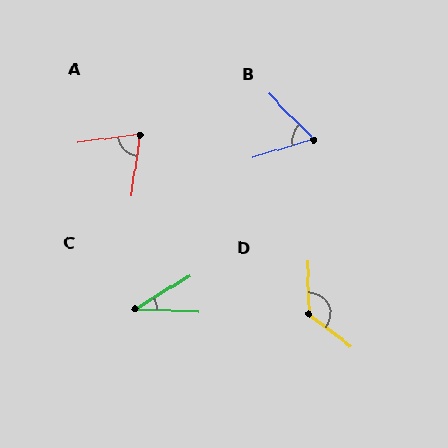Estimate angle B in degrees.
Approximately 62 degrees.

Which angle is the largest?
D, at approximately 130 degrees.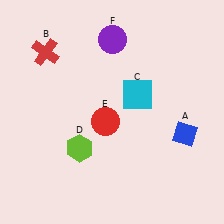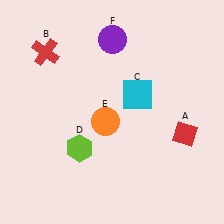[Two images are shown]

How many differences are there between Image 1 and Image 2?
There are 2 differences between the two images.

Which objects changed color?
A changed from blue to red. E changed from red to orange.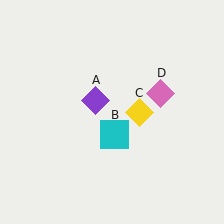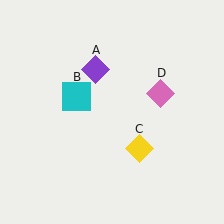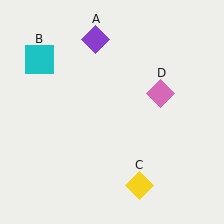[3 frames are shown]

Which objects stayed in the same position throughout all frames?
Pink diamond (object D) remained stationary.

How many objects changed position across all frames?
3 objects changed position: purple diamond (object A), cyan square (object B), yellow diamond (object C).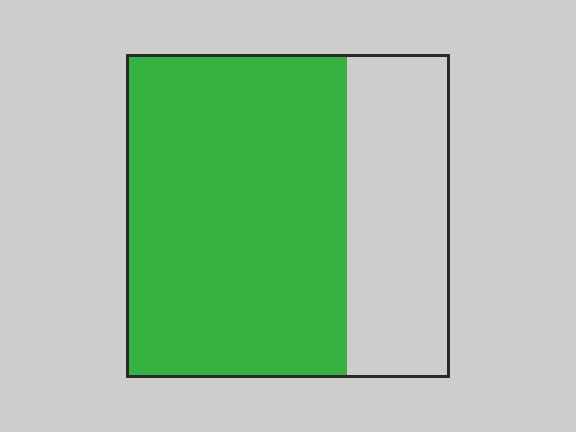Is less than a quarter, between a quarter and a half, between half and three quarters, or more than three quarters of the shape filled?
Between half and three quarters.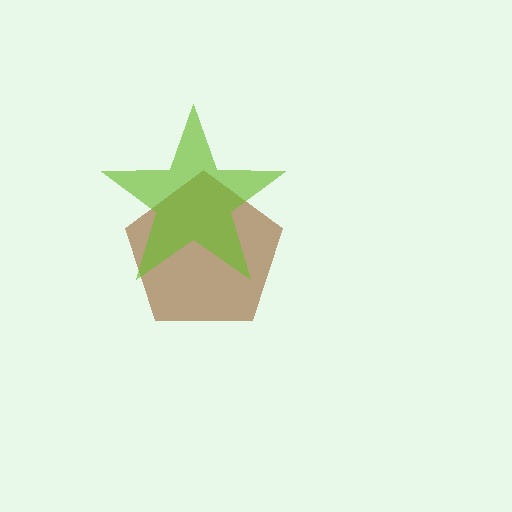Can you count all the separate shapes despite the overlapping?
Yes, there are 2 separate shapes.